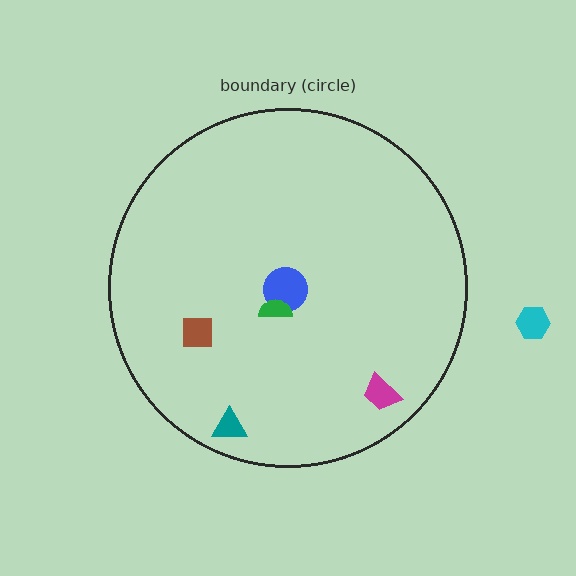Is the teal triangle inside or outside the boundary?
Inside.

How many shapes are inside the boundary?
5 inside, 1 outside.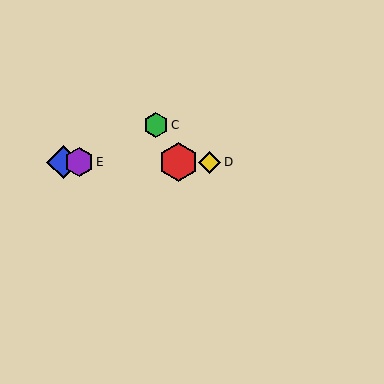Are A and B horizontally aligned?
Yes, both are at y≈162.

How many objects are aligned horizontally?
4 objects (A, B, D, E) are aligned horizontally.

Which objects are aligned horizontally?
Objects A, B, D, E are aligned horizontally.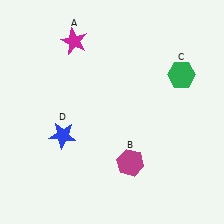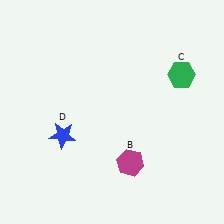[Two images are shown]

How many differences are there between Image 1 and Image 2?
There is 1 difference between the two images.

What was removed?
The magenta star (A) was removed in Image 2.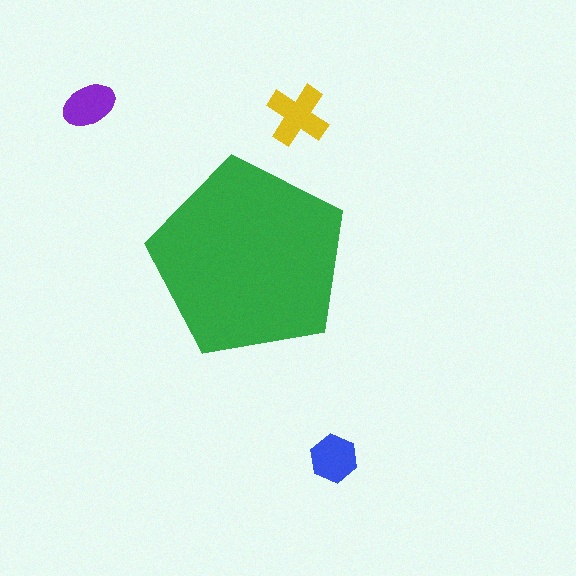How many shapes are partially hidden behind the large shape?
0 shapes are partially hidden.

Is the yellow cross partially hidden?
No, the yellow cross is fully visible.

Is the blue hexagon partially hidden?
No, the blue hexagon is fully visible.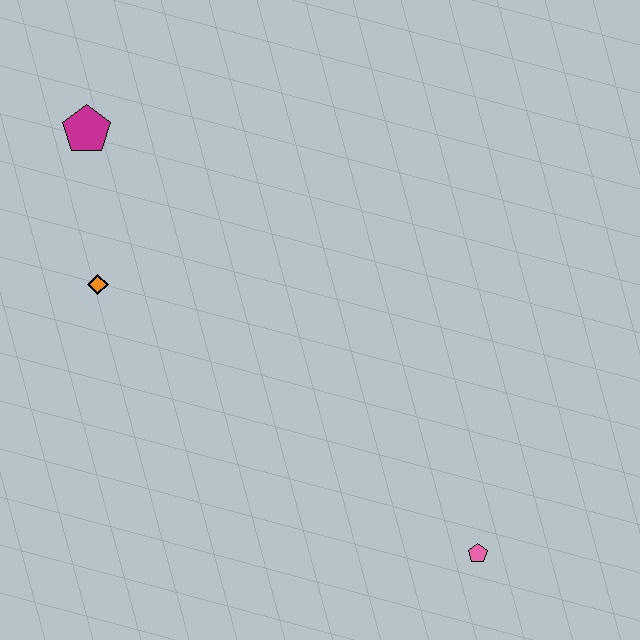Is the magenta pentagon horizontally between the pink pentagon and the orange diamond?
No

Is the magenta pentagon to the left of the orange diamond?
Yes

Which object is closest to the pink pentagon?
The orange diamond is closest to the pink pentagon.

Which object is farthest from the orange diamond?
The pink pentagon is farthest from the orange diamond.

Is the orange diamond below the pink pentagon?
No